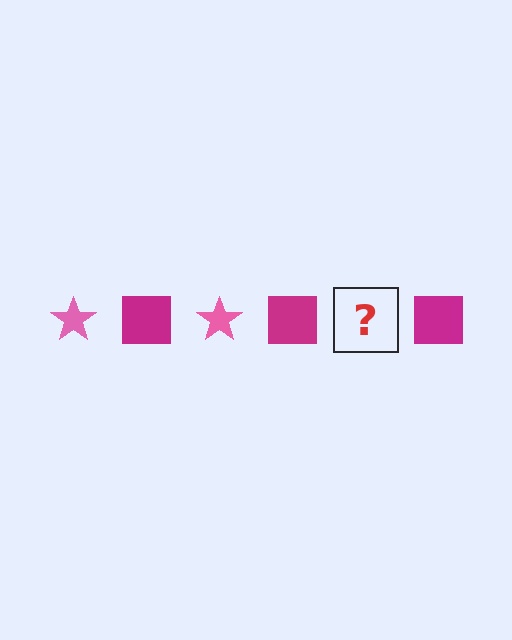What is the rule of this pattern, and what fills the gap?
The rule is that the pattern alternates between pink star and magenta square. The gap should be filled with a pink star.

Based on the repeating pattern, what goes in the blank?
The blank should be a pink star.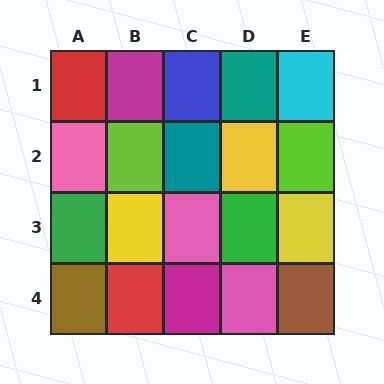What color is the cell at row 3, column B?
Yellow.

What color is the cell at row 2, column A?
Pink.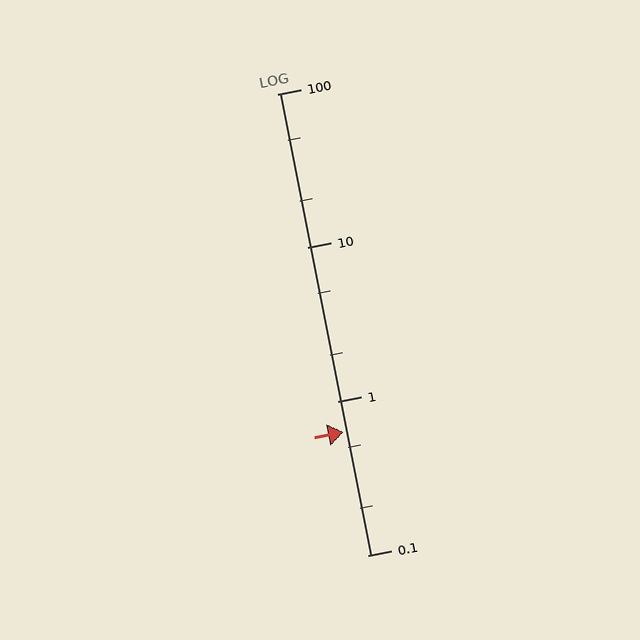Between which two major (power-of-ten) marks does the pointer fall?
The pointer is between 0.1 and 1.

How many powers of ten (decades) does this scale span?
The scale spans 3 decades, from 0.1 to 100.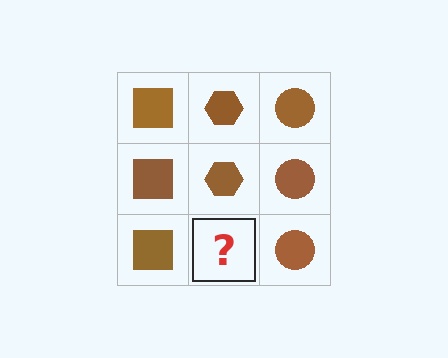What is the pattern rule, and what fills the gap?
The rule is that each column has a consistent shape. The gap should be filled with a brown hexagon.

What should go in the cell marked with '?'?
The missing cell should contain a brown hexagon.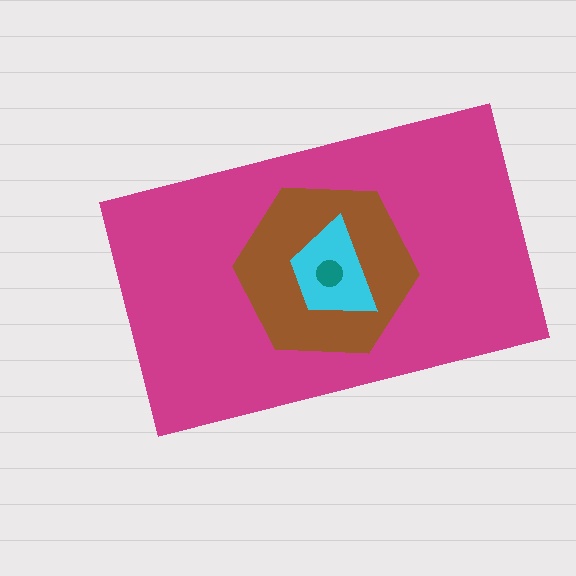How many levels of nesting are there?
4.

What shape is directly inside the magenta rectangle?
The brown hexagon.